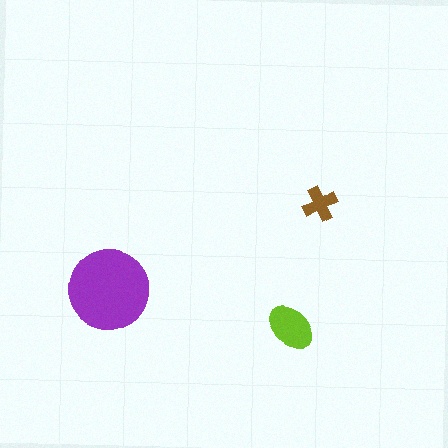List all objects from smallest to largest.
The brown cross, the lime ellipse, the purple circle.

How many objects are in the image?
There are 3 objects in the image.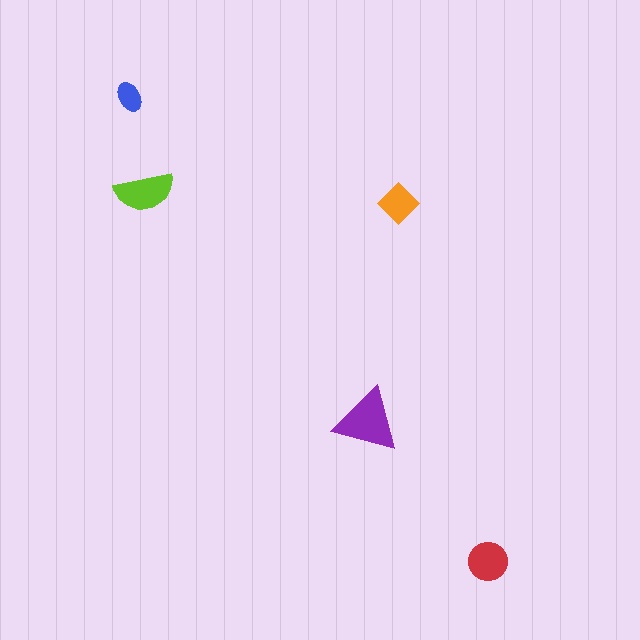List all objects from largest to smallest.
The purple triangle, the lime semicircle, the red circle, the orange diamond, the blue ellipse.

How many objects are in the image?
There are 5 objects in the image.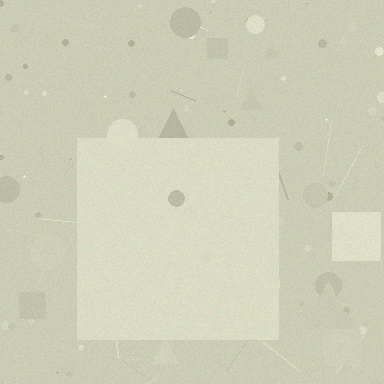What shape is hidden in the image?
A square is hidden in the image.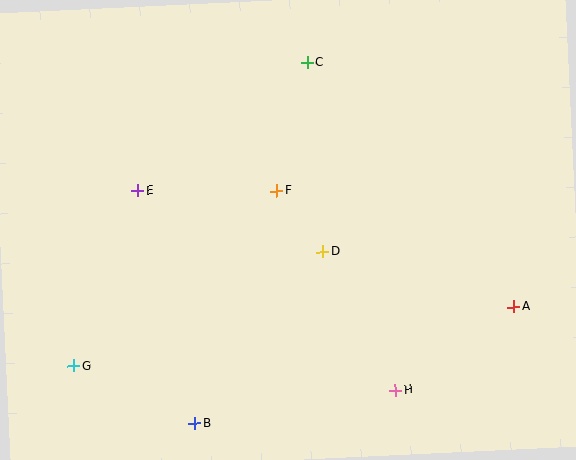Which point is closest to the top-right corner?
Point C is closest to the top-right corner.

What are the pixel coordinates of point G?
Point G is at (74, 366).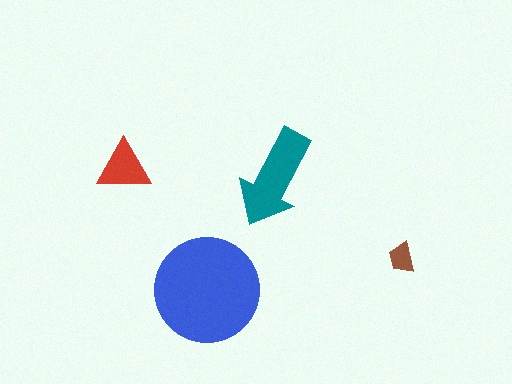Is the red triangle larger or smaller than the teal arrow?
Smaller.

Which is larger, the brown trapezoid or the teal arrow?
The teal arrow.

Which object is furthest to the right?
The brown trapezoid is rightmost.